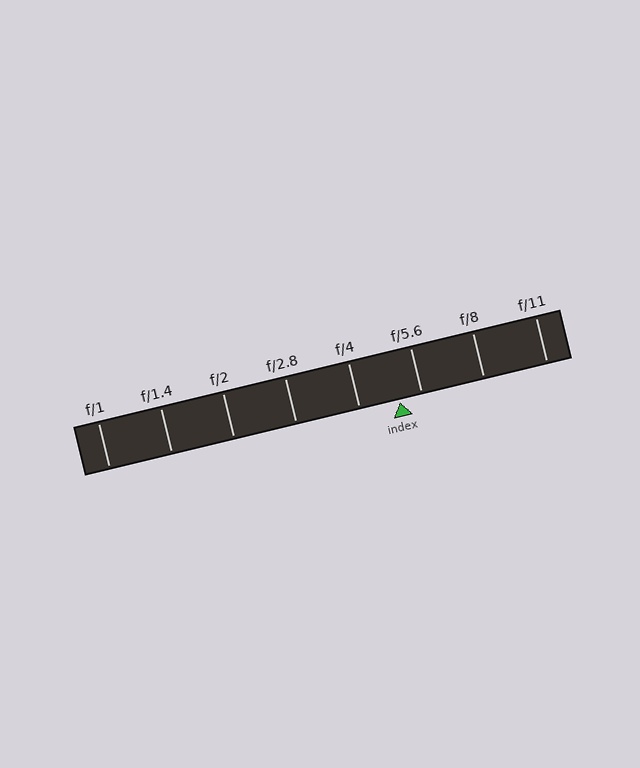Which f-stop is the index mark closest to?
The index mark is closest to f/5.6.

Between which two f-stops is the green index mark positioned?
The index mark is between f/4 and f/5.6.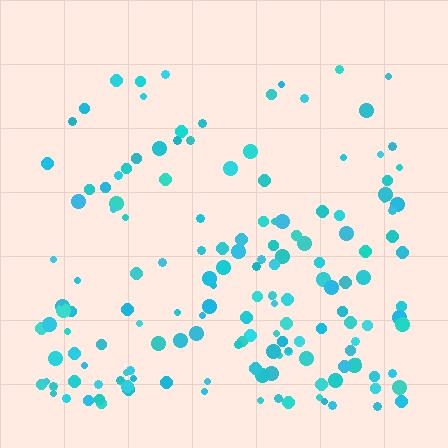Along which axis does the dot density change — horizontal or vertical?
Vertical.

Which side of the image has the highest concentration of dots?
The bottom.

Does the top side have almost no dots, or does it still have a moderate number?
Still a moderate number, just noticeably fewer than the bottom.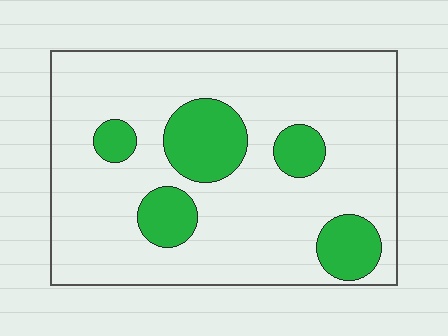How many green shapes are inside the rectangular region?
5.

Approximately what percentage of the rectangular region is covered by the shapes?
Approximately 20%.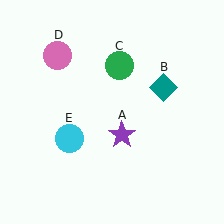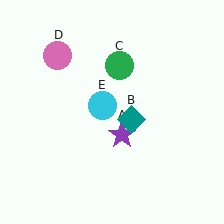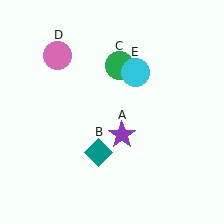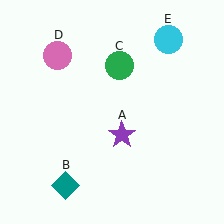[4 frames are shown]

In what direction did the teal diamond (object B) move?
The teal diamond (object B) moved down and to the left.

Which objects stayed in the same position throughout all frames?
Purple star (object A) and green circle (object C) and pink circle (object D) remained stationary.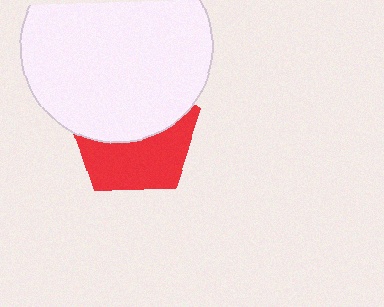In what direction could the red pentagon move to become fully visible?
The red pentagon could move down. That would shift it out from behind the white circle entirely.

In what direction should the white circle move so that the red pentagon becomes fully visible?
The white circle should move up. That is the shortest direction to clear the overlap and leave the red pentagon fully visible.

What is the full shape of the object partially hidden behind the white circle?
The partially hidden object is a red pentagon.